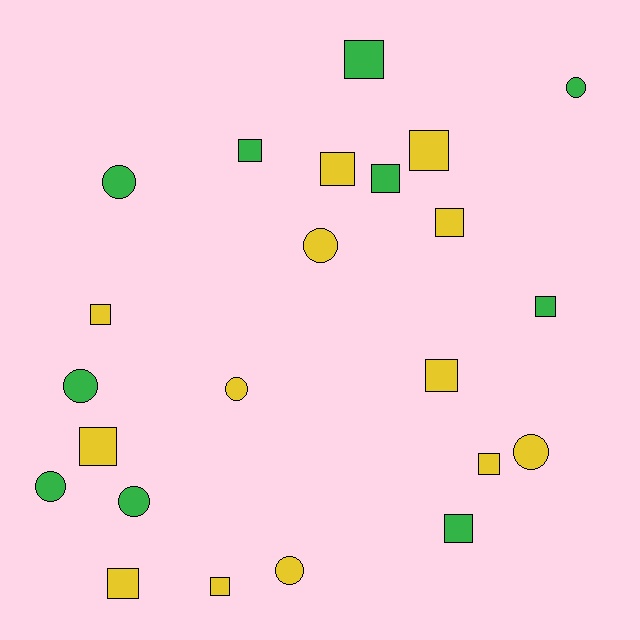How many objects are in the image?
There are 23 objects.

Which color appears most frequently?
Yellow, with 13 objects.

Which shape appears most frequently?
Square, with 14 objects.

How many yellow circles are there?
There are 4 yellow circles.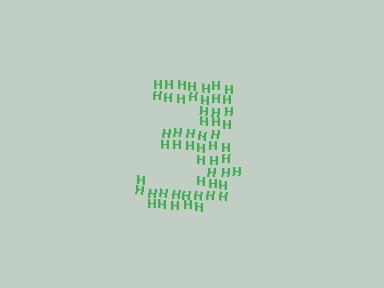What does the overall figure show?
The overall figure shows the digit 3.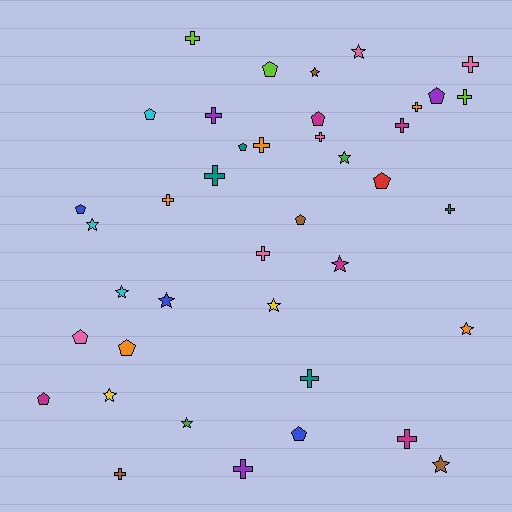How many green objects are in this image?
There are 2 green objects.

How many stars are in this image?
There are 12 stars.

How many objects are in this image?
There are 40 objects.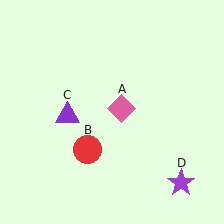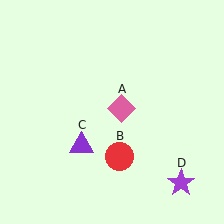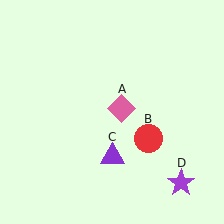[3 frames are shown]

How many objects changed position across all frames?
2 objects changed position: red circle (object B), purple triangle (object C).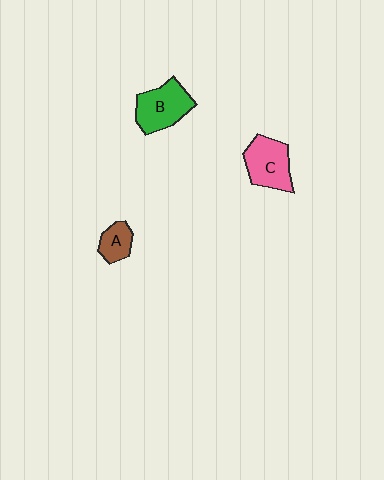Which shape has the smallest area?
Shape A (brown).